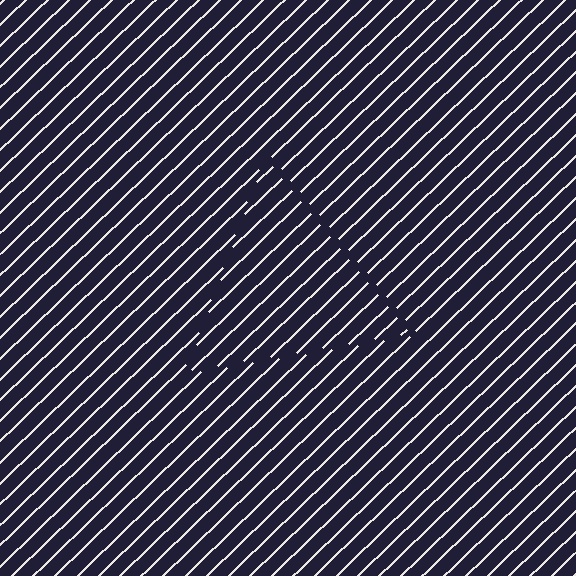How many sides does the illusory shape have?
3 sides — the line-ends trace a triangle.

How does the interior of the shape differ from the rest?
The interior of the shape contains the same grating, shifted by half a period — the contour is defined by the phase discontinuity where line-ends from the inner and outer gratings abut.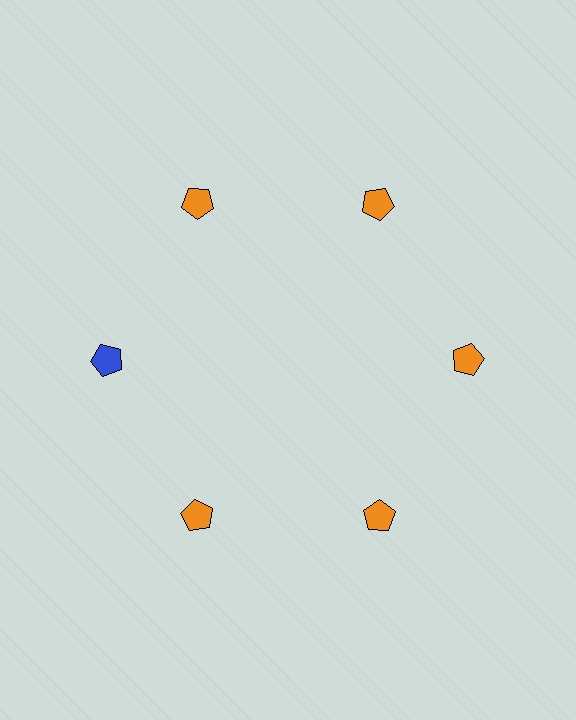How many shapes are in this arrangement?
There are 6 shapes arranged in a ring pattern.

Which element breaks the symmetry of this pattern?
The blue pentagon at roughly the 9 o'clock position breaks the symmetry. All other shapes are orange pentagons.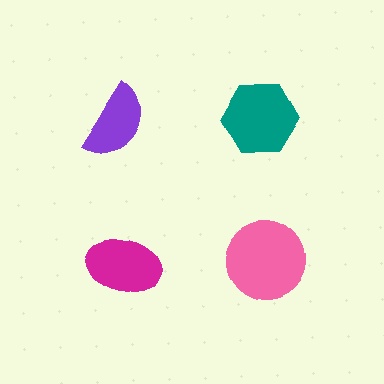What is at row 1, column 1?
A purple semicircle.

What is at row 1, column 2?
A teal hexagon.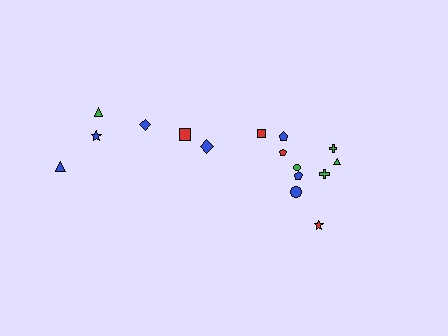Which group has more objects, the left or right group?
The right group.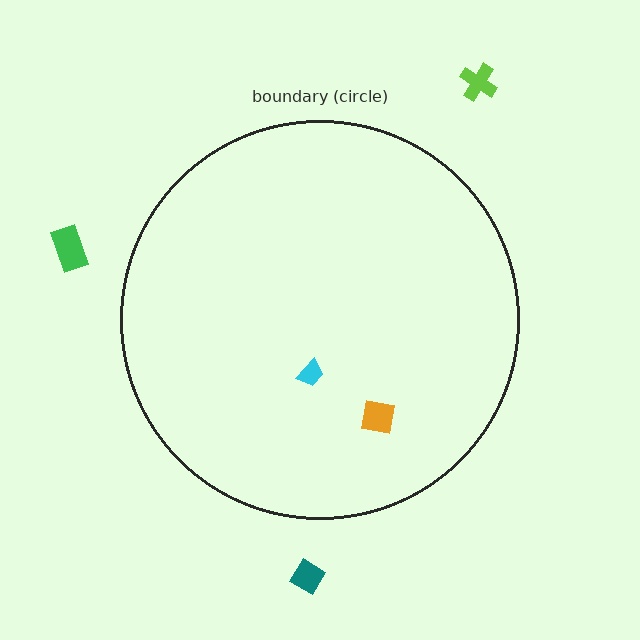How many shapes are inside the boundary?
2 inside, 3 outside.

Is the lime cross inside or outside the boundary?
Outside.